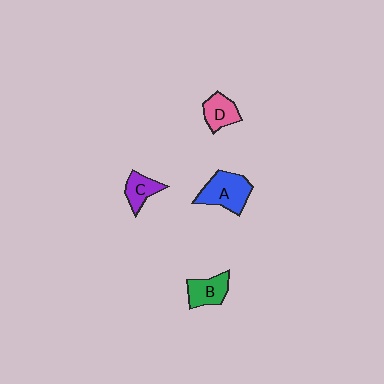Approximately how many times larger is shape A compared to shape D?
Approximately 1.5 times.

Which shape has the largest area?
Shape A (blue).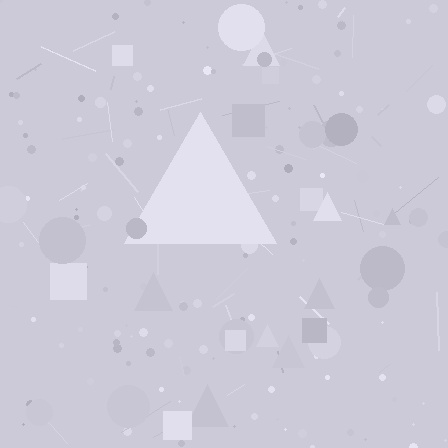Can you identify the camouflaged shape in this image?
The camouflaged shape is a triangle.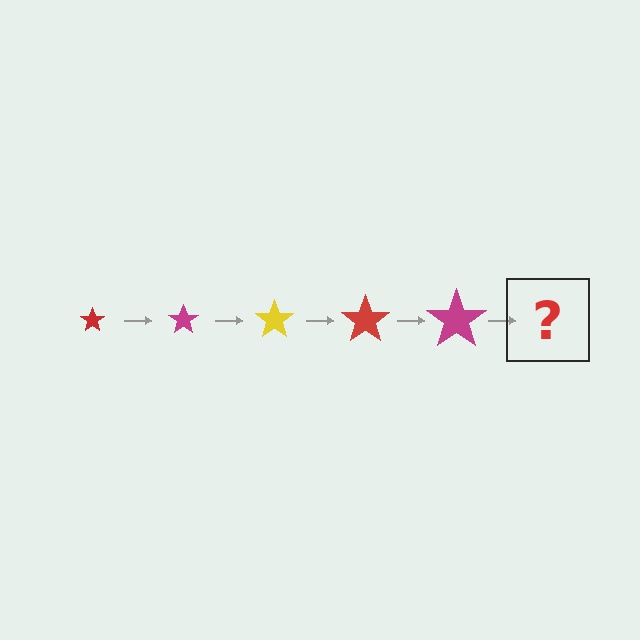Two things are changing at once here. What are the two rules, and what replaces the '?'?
The two rules are that the star grows larger each step and the color cycles through red, magenta, and yellow. The '?' should be a yellow star, larger than the previous one.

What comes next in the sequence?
The next element should be a yellow star, larger than the previous one.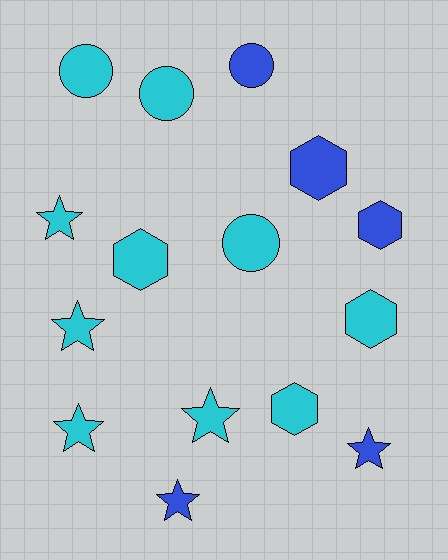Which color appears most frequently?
Cyan, with 10 objects.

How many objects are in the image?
There are 15 objects.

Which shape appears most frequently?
Star, with 6 objects.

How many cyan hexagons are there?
There are 3 cyan hexagons.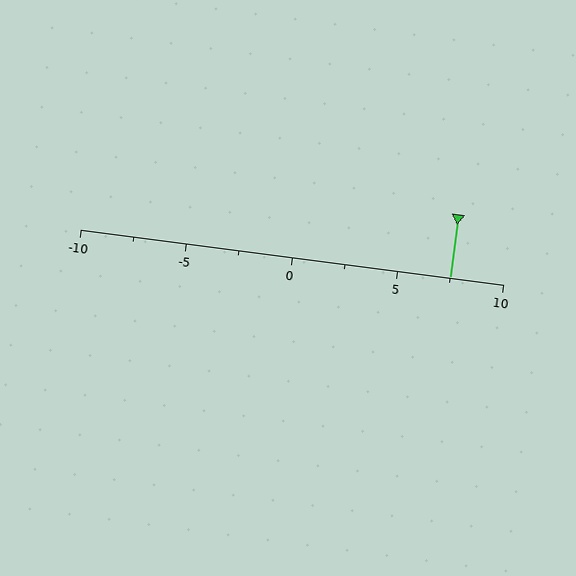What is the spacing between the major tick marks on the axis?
The major ticks are spaced 5 apart.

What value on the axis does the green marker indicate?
The marker indicates approximately 7.5.